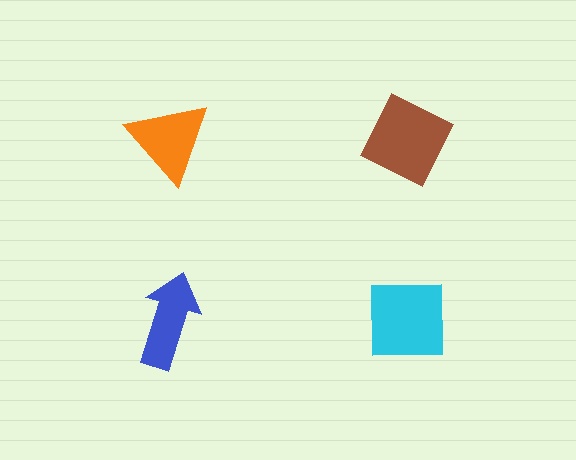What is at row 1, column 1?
An orange triangle.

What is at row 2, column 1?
A blue arrow.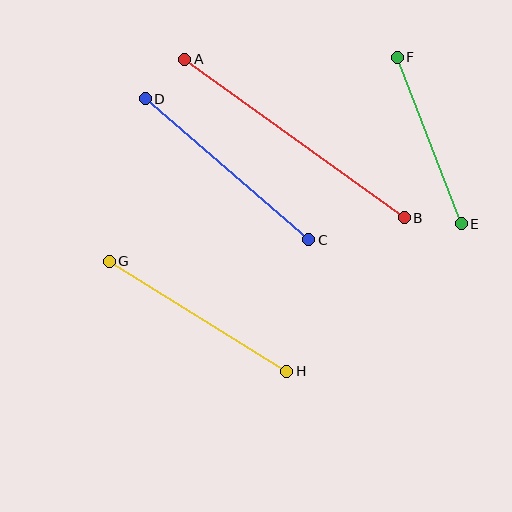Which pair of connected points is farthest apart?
Points A and B are farthest apart.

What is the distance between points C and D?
The distance is approximately 216 pixels.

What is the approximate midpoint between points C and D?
The midpoint is at approximately (227, 169) pixels.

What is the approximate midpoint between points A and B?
The midpoint is at approximately (294, 139) pixels.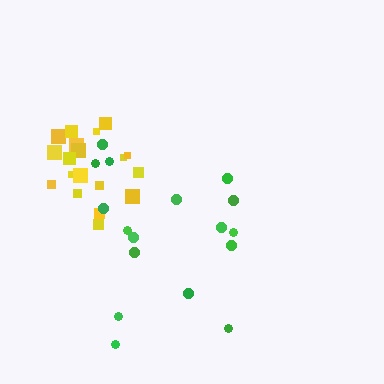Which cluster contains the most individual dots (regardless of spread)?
Yellow (19).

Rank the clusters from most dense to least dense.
yellow, green.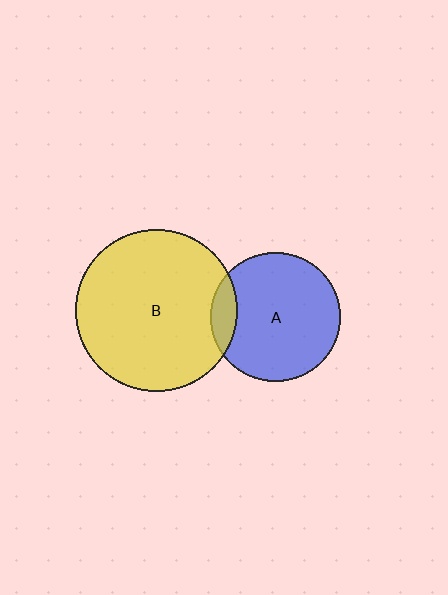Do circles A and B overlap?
Yes.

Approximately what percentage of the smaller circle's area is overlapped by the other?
Approximately 10%.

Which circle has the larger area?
Circle B (yellow).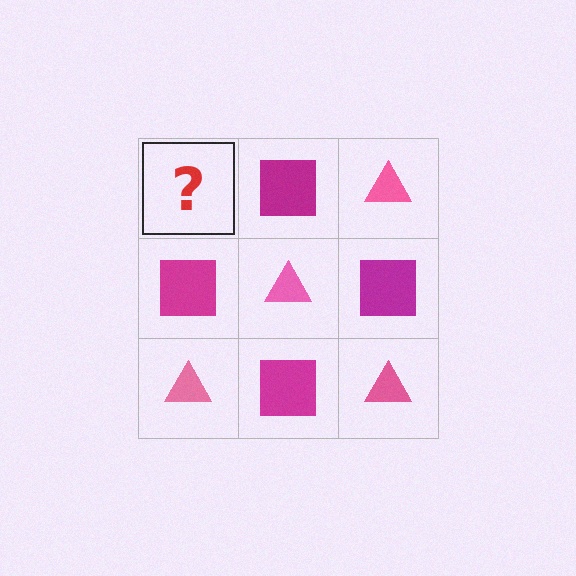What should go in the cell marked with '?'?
The missing cell should contain a pink triangle.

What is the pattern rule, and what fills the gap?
The rule is that it alternates pink triangle and magenta square in a checkerboard pattern. The gap should be filled with a pink triangle.